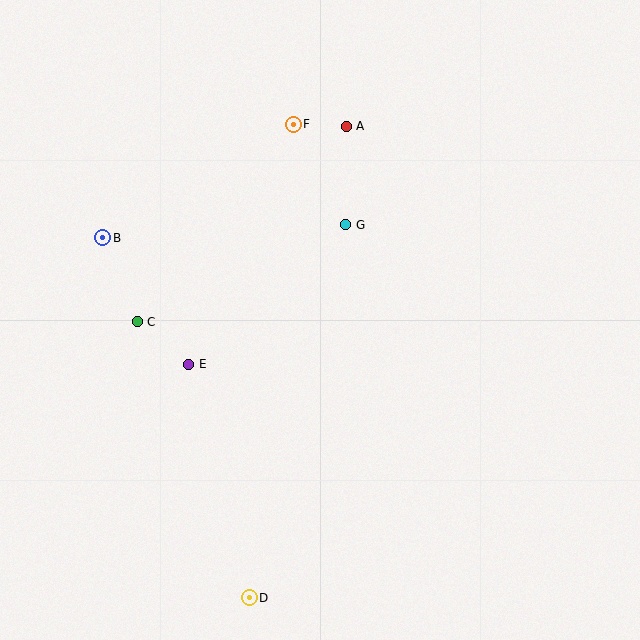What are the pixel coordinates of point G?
Point G is at (346, 225).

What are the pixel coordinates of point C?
Point C is at (137, 322).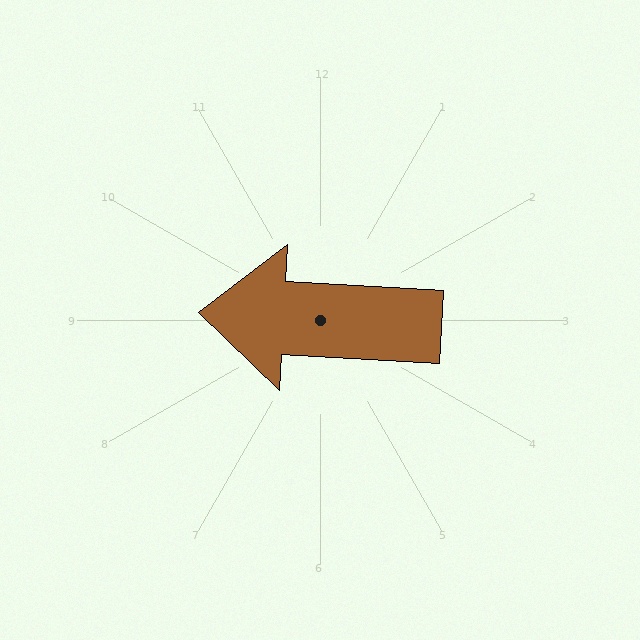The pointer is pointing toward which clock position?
Roughly 9 o'clock.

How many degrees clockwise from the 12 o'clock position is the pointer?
Approximately 273 degrees.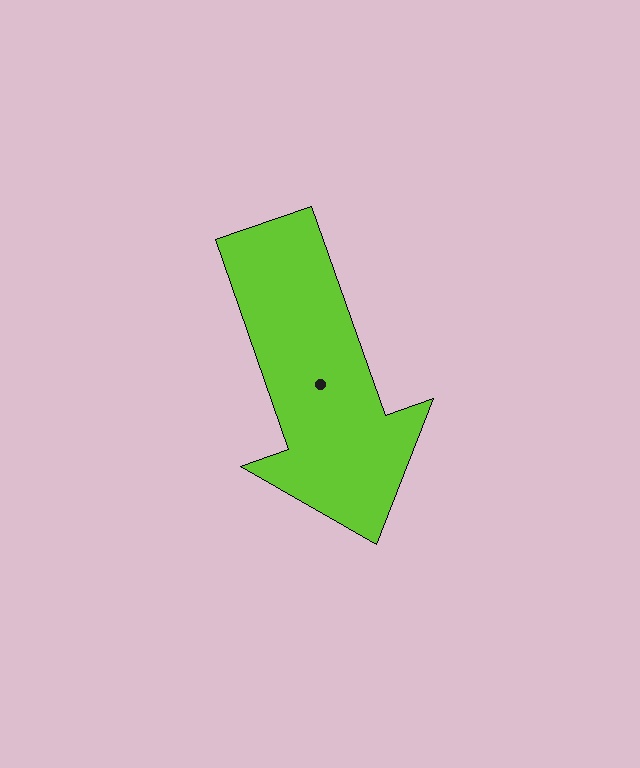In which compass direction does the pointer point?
South.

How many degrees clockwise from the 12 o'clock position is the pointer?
Approximately 161 degrees.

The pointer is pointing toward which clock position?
Roughly 5 o'clock.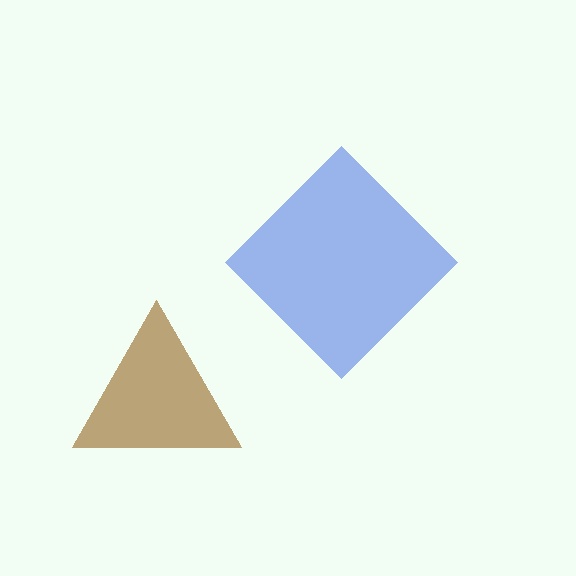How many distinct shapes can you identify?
There are 2 distinct shapes: a blue diamond, a brown triangle.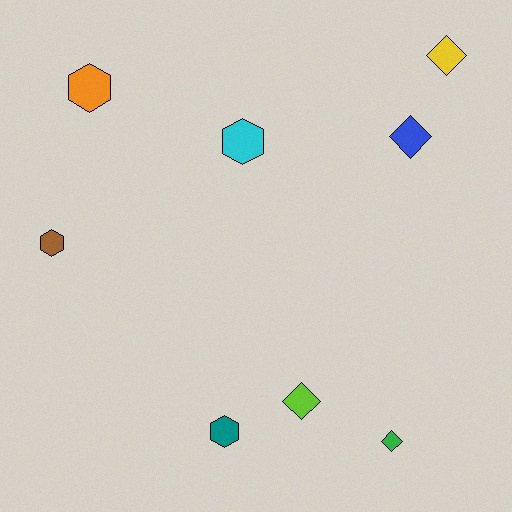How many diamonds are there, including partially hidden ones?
There are 4 diamonds.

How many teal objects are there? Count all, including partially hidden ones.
There is 1 teal object.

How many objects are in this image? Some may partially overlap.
There are 8 objects.